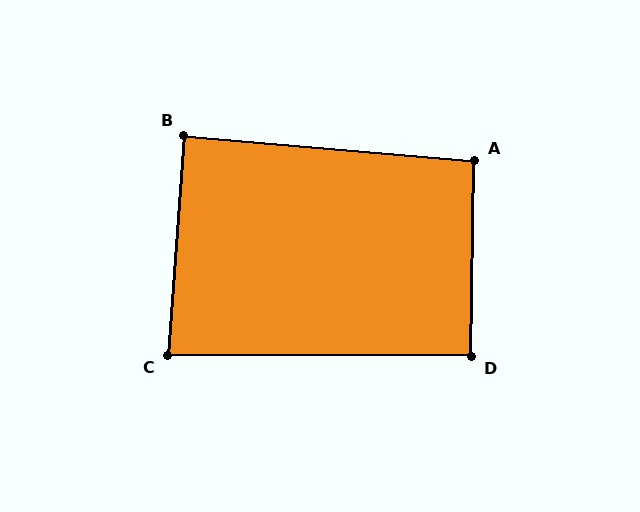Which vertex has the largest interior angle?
A, at approximately 94 degrees.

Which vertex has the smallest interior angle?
C, at approximately 86 degrees.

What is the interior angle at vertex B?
Approximately 89 degrees (approximately right).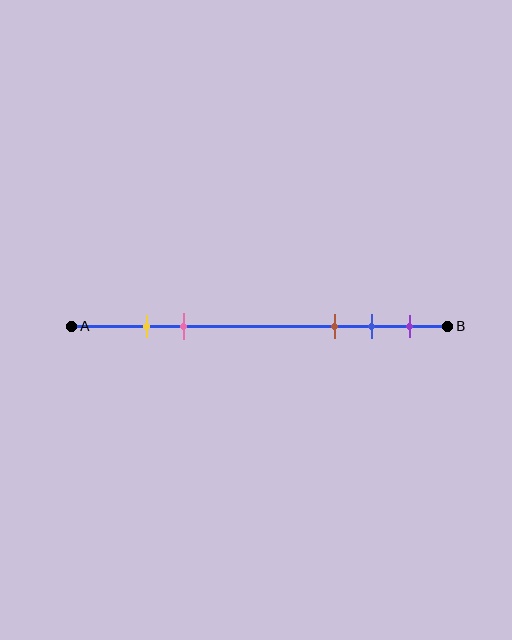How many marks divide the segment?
There are 5 marks dividing the segment.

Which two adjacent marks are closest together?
The yellow and pink marks are the closest adjacent pair.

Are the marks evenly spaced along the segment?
No, the marks are not evenly spaced.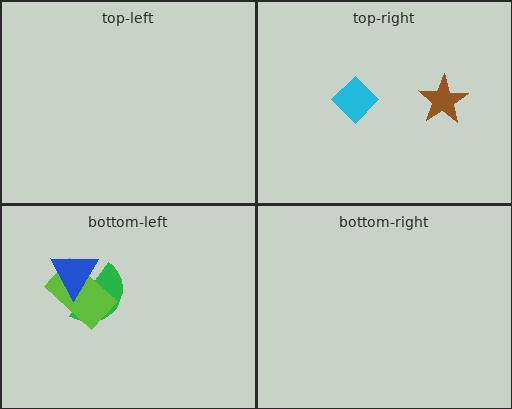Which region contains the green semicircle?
The bottom-left region.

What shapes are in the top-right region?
The brown star, the cyan diamond.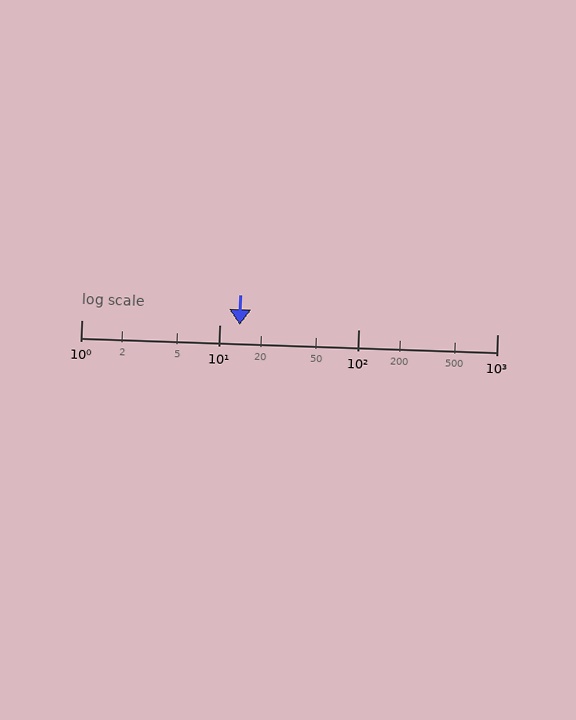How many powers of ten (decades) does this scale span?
The scale spans 3 decades, from 1 to 1000.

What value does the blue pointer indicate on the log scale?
The pointer indicates approximately 14.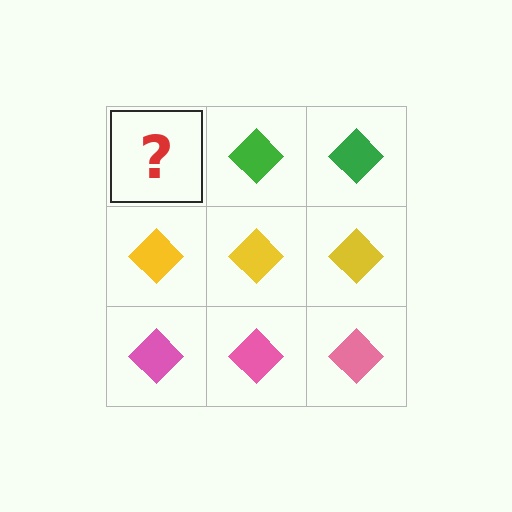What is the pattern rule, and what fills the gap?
The rule is that each row has a consistent color. The gap should be filled with a green diamond.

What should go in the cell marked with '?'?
The missing cell should contain a green diamond.